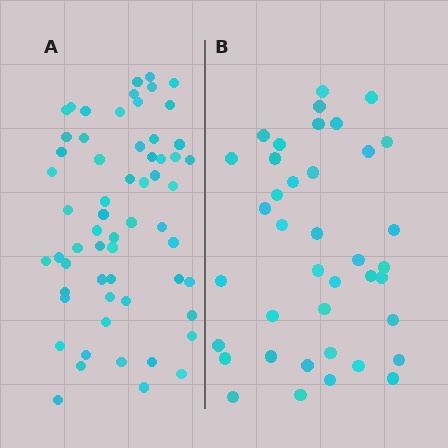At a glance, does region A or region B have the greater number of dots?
Region A (the left region) has more dots.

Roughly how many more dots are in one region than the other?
Region A has approximately 20 more dots than region B.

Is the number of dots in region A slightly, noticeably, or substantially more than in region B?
Region A has substantially more. The ratio is roughly 1.5 to 1.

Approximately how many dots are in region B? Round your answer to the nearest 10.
About 40 dots. (The exact count is 39, which rounds to 40.)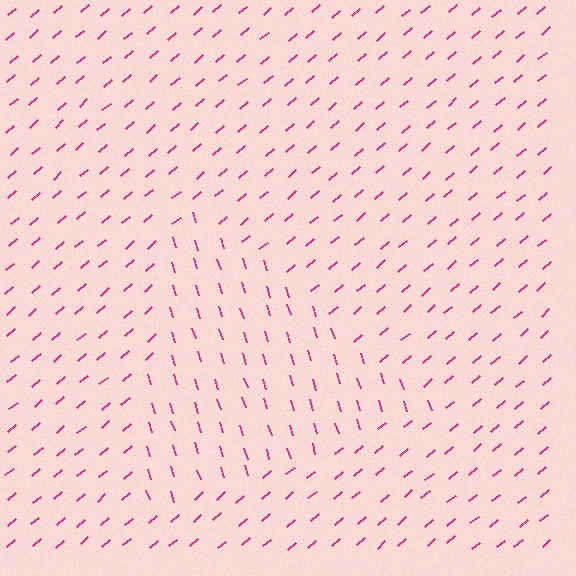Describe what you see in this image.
The image is filled with small magenta line segments. A triangle region in the image has lines oriented differently from the surrounding lines, creating a visible texture boundary.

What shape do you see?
I see a triangle.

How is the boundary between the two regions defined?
The boundary is defined purely by a change in line orientation (approximately 67 degrees difference). All lines are the same color and thickness.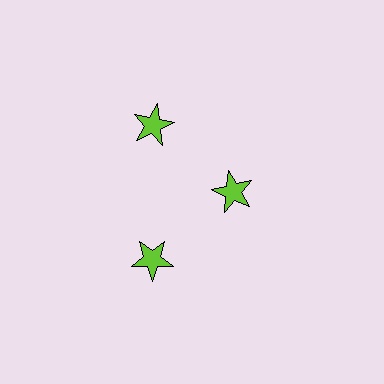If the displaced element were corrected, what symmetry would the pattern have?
It would have 3-fold rotational symmetry — the pattern would map onto itself every 120 degrees.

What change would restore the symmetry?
The symmetry would be restored by moving it outward, back onto the ring so that all 3 stars sit at equal angles and equal distance from the center.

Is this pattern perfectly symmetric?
No. The 3 lime stars are arranged in a ring, but one element near the 3 o'clock position is pulled inward toward the center, breaking the 3-fold rotational symmetry.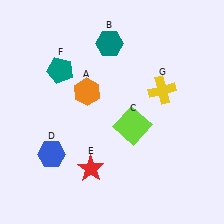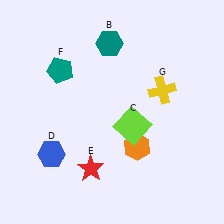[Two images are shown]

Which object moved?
The orange hexagon (A) moved down.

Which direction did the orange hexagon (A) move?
The orange hexagon (A) moved down.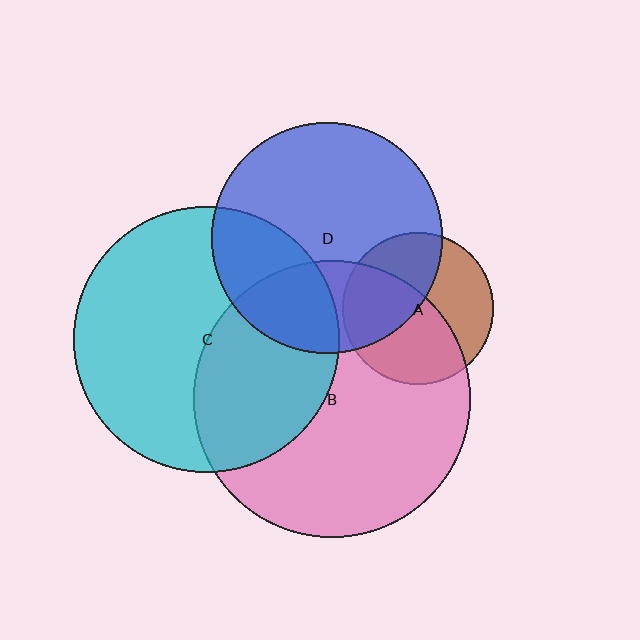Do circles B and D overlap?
Yes.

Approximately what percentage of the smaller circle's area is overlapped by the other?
Approximately 30%.